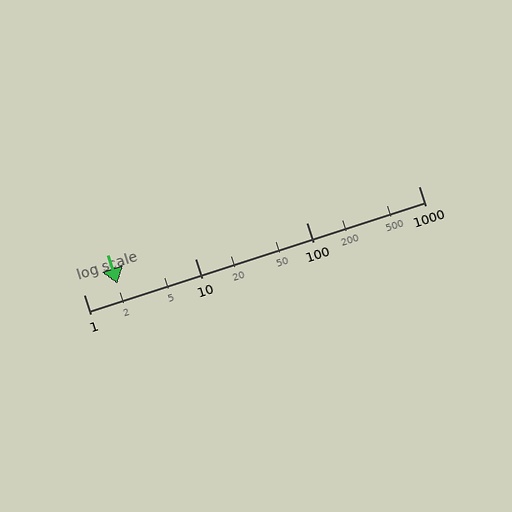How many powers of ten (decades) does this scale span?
The scale spans 3 decades, from 1 to 1000.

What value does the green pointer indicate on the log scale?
The pointer indicates approximately 2.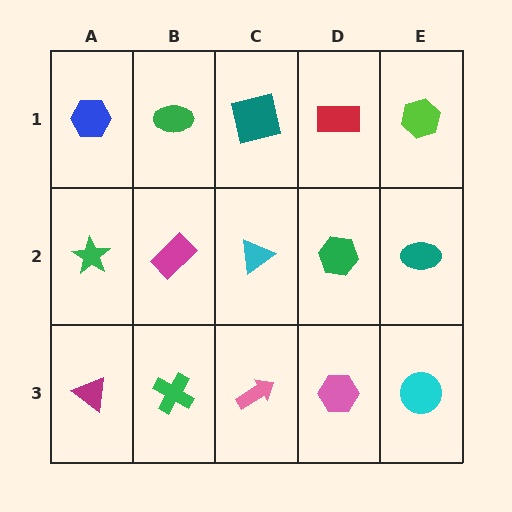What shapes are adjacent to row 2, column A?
A blue hexagon (row 1, column A), a magenta triangle (row 3, column A), a magenta rectangle (row 2, column B).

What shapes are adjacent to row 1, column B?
A magenta rectangle (row 2, column B), a blue hexagon (row 1, column A), a teal square (row 1, column C).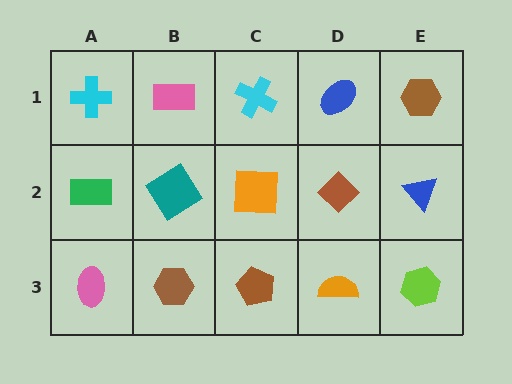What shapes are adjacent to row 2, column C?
A cyan cross (row 1, column C), a brown pentagon (row 3, column C), a teal diamond (row 2, column B), a brown diamond (row 2, column D).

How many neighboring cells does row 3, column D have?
3.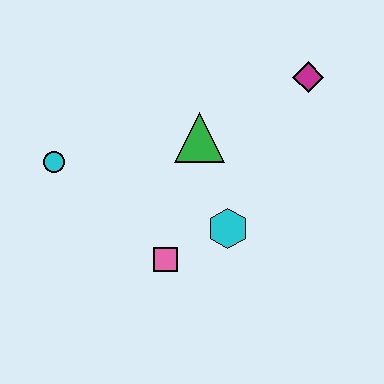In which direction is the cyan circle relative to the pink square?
The cyan circle is to the left of the pink square.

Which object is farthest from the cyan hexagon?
The cyan circle is farthest from the cyan hexagon.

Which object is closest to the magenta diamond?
The green triangle is closest to the magenta diamond.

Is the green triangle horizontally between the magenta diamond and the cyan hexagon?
No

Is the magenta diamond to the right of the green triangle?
Yes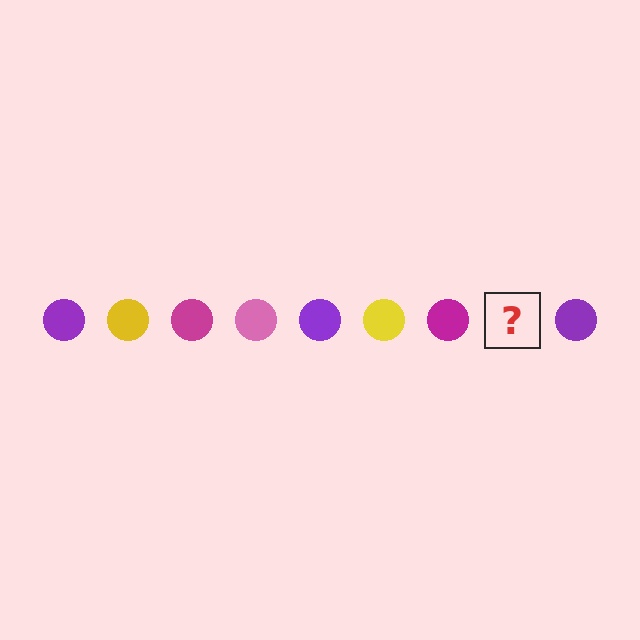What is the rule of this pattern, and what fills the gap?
The rule is that the pattern cycles through purple, yellow, magenta, pink circles. The gap should be filled with a pink circle.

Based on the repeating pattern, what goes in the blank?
The blank should be a pink circle.